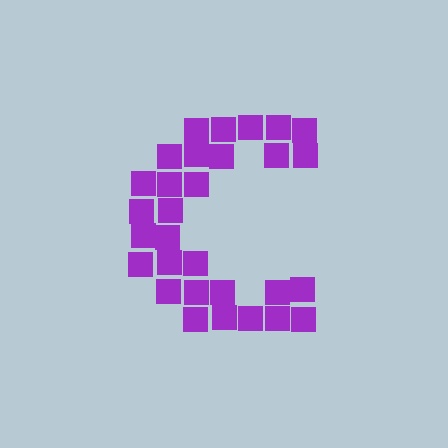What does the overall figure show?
The overall figure shows the letter C.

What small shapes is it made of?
It is made of small squares.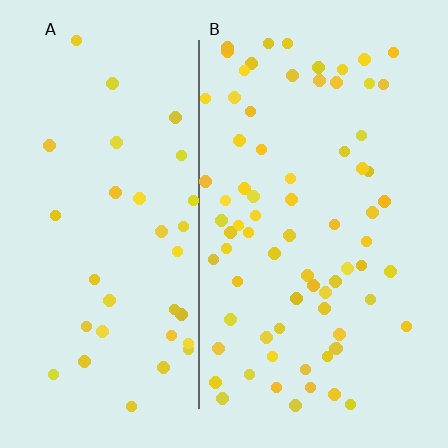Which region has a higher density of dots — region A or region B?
B (the right).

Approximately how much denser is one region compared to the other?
Approximately 2.1× — region B over region A.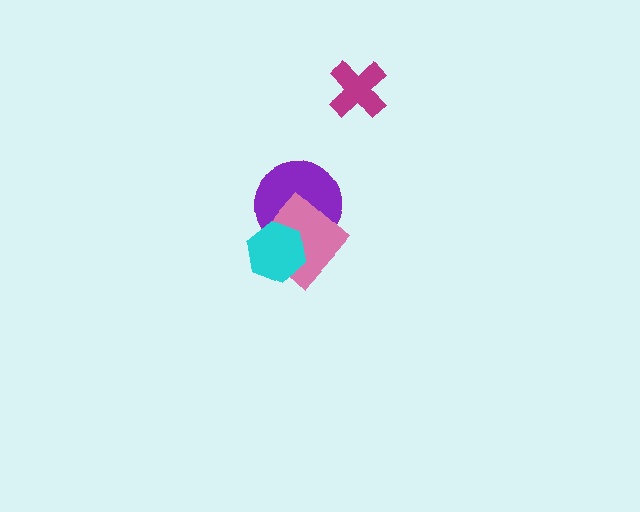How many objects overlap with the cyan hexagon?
2 objects overlap with the cyan hexagon.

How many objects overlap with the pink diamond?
2 objects overlap with the pink diamond.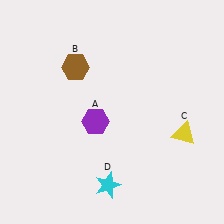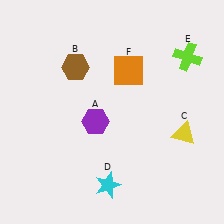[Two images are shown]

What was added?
A lime cross (E), an orange square (F) were added in Image 2.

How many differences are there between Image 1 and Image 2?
There are 2 differences between the two images.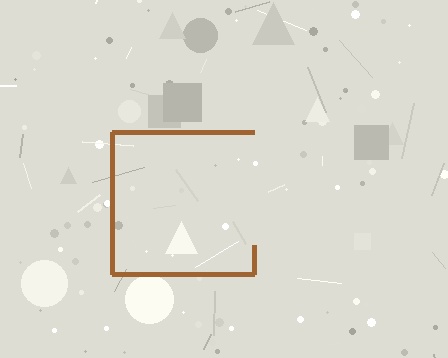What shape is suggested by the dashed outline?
The dashed outline suggests a square.